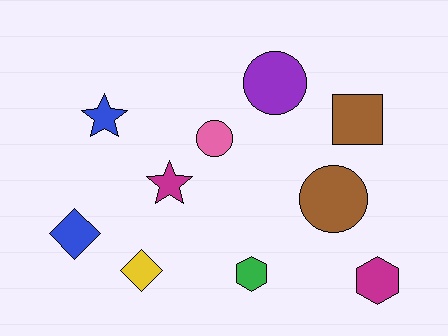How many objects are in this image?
There are 10 objects.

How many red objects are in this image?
There are no red objects.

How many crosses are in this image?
There are no crosses.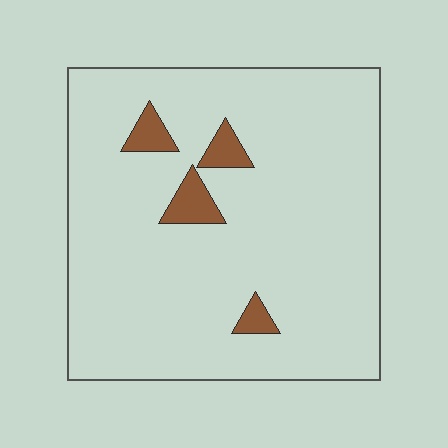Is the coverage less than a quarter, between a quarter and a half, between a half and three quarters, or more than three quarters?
Less than a quarter.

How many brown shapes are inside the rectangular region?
4.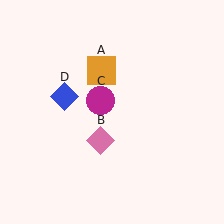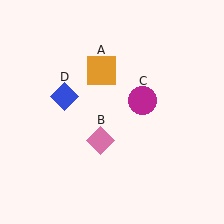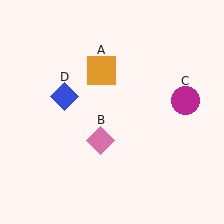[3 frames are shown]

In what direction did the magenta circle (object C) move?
The magenta circle (object C) moved right.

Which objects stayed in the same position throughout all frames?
Orange square (object A) and pink diamond (object B) and blue diamond (object D) remained stationary.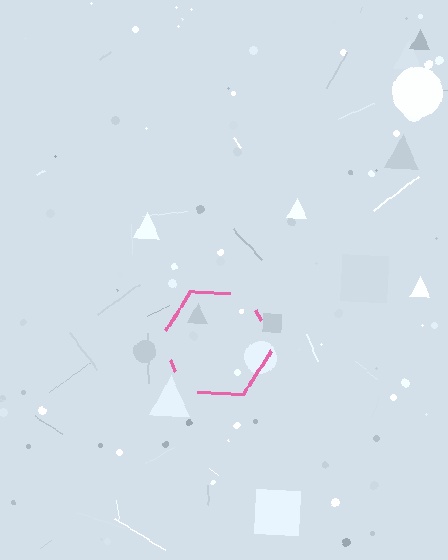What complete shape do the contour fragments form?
The contour fragments form a hexagon.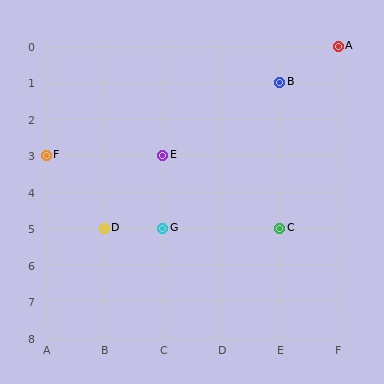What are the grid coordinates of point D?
Point D is at grid coordinates (B, 5).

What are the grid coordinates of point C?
Point C is at grid coordinates (E, 5).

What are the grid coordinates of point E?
Point E is at grid coordinates (C, 3).